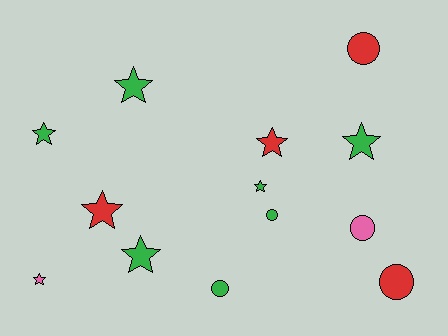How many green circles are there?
There are 2 green circles.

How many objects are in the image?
There are 13 objects.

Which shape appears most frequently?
Star, with 8 objects.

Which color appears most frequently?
Green, with 7 objects.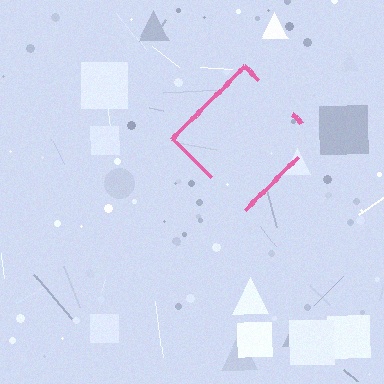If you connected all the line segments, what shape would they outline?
They would outline a diamond.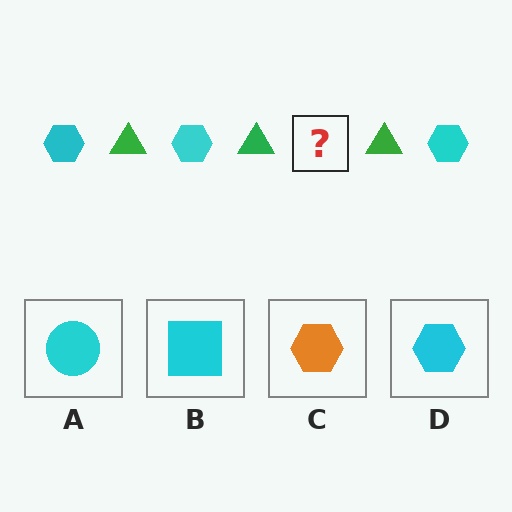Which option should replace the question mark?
Option D.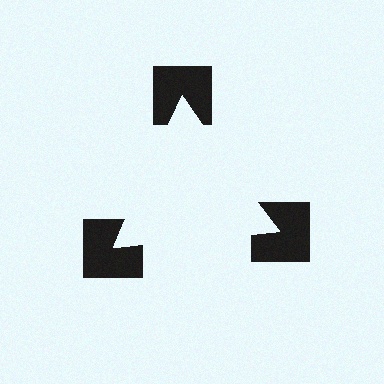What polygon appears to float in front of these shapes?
An illusory triangle — its edges are inferred from the aligned wedge cuts in the notched squares, not physically drawn.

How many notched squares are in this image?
There are 3 — one at each vertex of the illusory triangle.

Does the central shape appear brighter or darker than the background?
It typically appears slightly brighter than the background, even though no actual brightness change is drawn.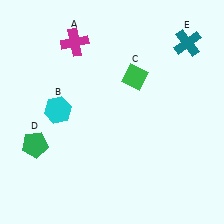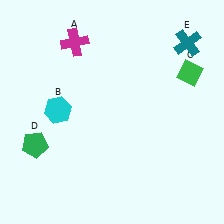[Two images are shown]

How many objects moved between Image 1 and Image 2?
1 object moved between the two images.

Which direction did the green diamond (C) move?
The green diamond (C) moved right.